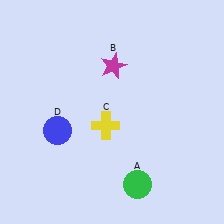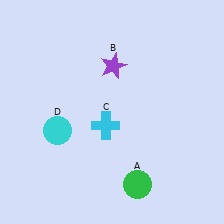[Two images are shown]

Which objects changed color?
B changed from magenta to purple. C changed from yellow to cyan. D changed from blue to cyan.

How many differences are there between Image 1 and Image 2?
There are 3 differences between the two images.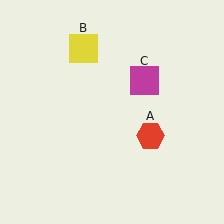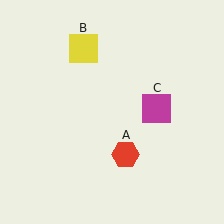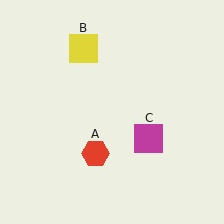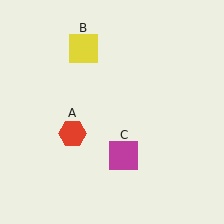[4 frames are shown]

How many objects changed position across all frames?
2 objects changed position: red hexagon (object A), magenta square (object C).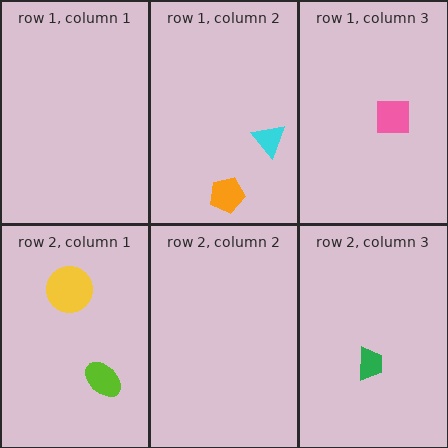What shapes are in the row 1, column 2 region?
The orange pentagon, the cyan triangle.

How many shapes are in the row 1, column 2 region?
2.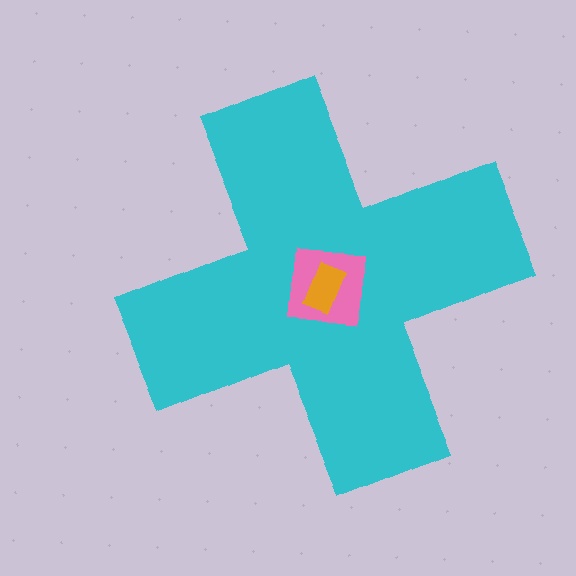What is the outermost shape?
The cyan cross.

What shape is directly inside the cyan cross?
The pink square.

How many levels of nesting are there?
3.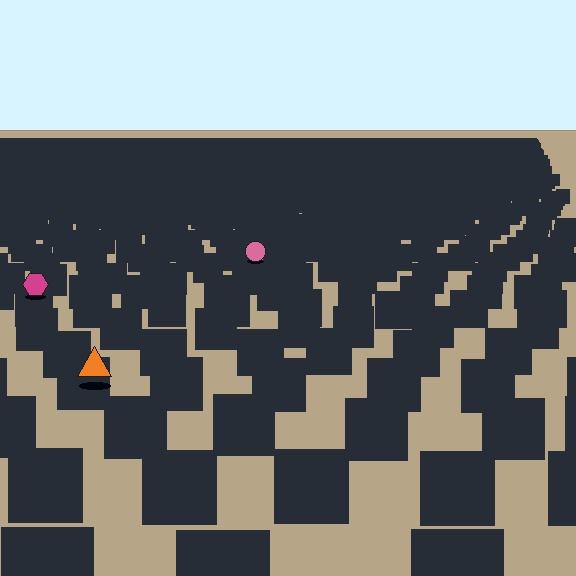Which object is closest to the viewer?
The orange triangle is closest. The texture marks near it are larger and more spread out.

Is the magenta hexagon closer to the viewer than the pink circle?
Yes. The magenta hexagon is closer — you can tell from the texture gradient: the ground texture is coarser near it.